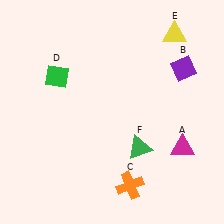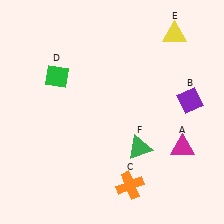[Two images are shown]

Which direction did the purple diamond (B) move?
The purple diamond (B) moved down.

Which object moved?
The purple diamond (B) moved down.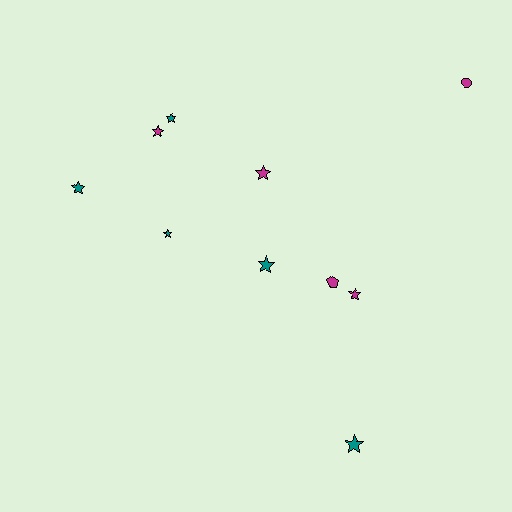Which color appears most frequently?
Teal, with 5 objects.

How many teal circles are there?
There are no teal circles.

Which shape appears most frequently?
Star, with 8 objects.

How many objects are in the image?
There are 10 objects.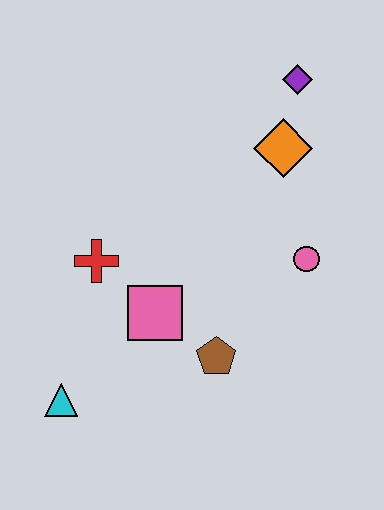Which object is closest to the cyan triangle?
The pink square is closest to the cyan triangle.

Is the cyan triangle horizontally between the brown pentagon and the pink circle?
No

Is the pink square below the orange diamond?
Yes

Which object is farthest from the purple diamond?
The cyan triangle is farthest from the purple diamond.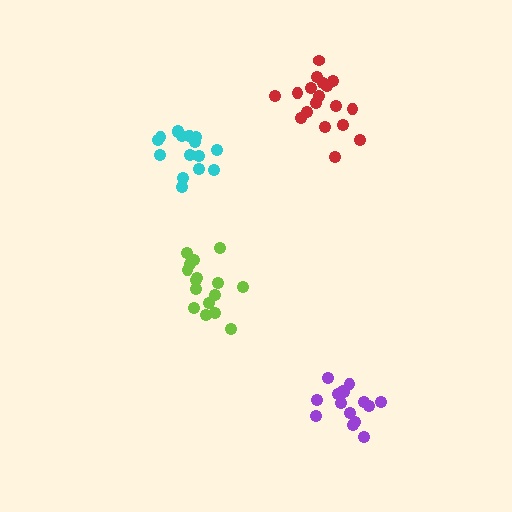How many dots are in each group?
Group 1: 16 dots, Group 2: 17 dots, Group 3: 15 dots, Group 4: 18 dots (66 total).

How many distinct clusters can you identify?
There are 4 distinct clusters.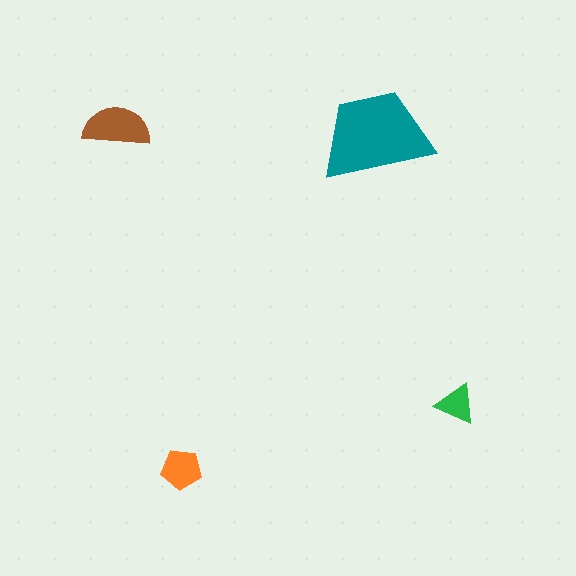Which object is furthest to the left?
The brown semicircle is leftmost.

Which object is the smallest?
The green triangle.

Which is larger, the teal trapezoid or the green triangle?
The teal trapezoid.